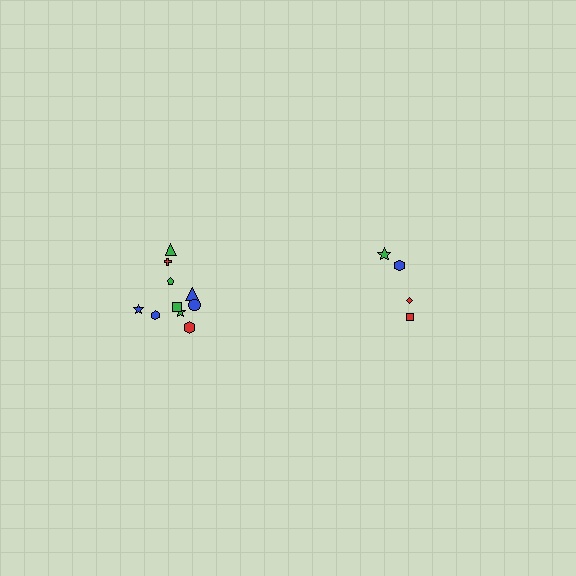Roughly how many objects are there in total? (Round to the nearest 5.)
Roughly 15 objects in total.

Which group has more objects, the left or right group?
The left group.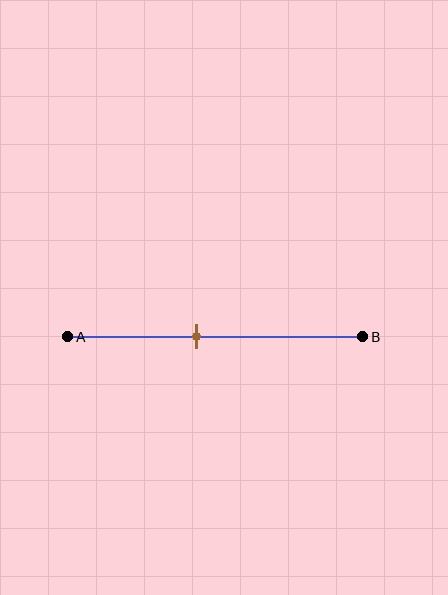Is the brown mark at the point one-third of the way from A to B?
No, the mark is at about 45% from A, not at the 33% one-third point.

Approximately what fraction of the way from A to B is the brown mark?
The brown mark is approximately 45% of the way from A to B.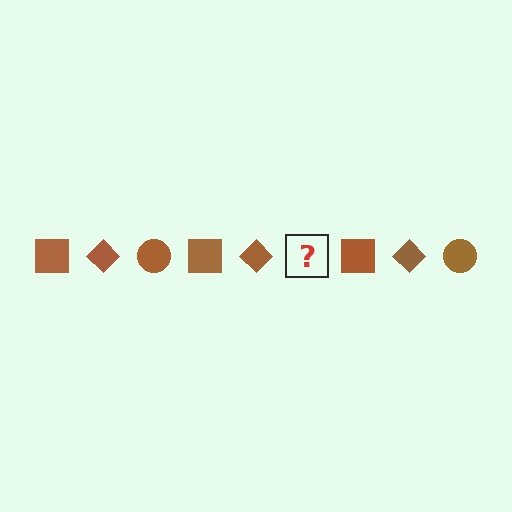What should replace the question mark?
The question mark should be replaced with a brown circle.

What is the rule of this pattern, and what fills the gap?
The rule is that the pattern cycles through square, diamond, circle shapes in brown. The gap should be filled with a brown circle.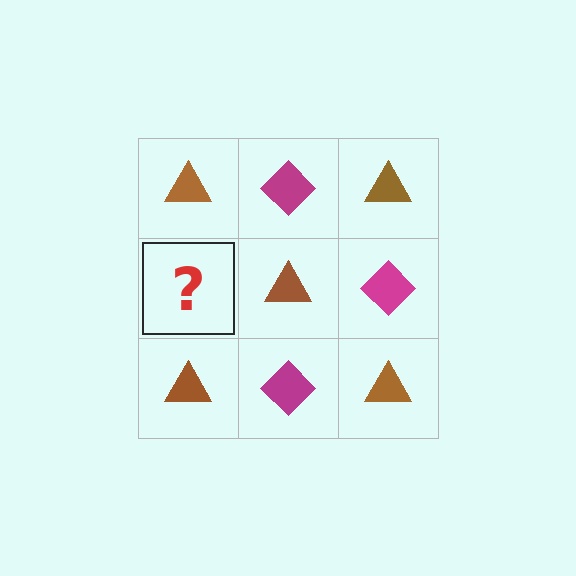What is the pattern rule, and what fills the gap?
The rule is that it alternates brown triangle and magenta diamond in a checkerboard pattern. The gap should be filled with a magenta diamond.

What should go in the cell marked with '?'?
The missing cell should contain a magenta diamond.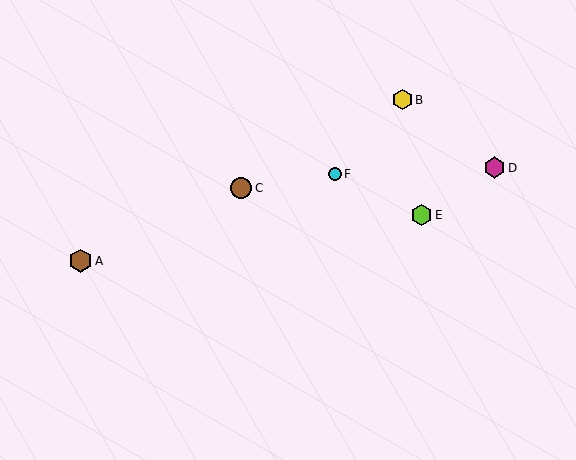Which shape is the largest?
The brown hexagon (labeled A) is the largest.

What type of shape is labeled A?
Shape A is a brown hexagon.